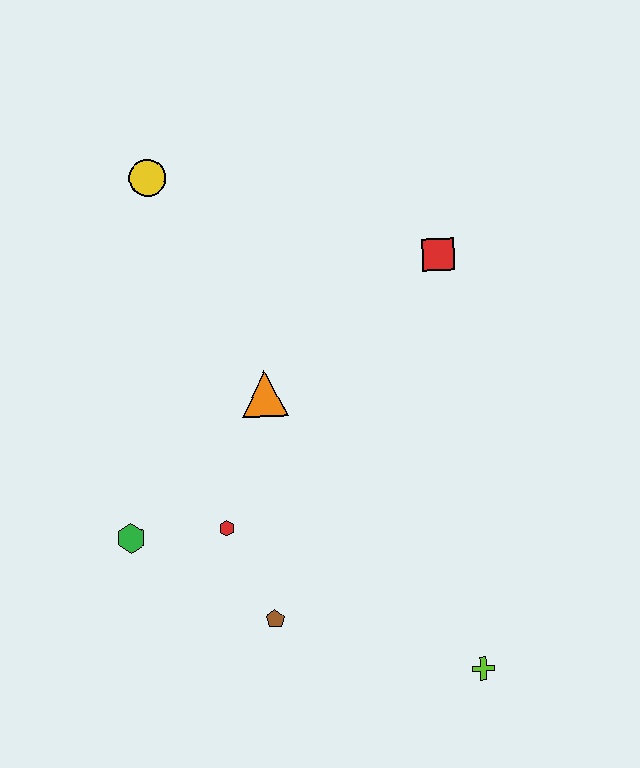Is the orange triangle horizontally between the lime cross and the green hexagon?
Yes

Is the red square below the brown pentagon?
No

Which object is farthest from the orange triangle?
The lime cross is farthest from the orange triangle.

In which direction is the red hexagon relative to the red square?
The red hexagon is below the red square.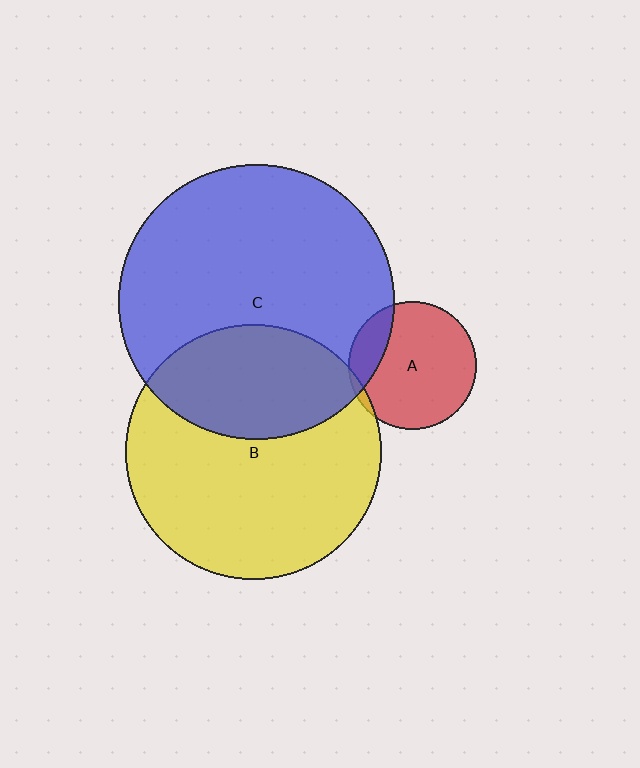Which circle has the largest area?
Circle C (blue).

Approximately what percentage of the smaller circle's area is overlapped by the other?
Approximately 5%.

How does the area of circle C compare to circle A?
Approximately 4.6 times.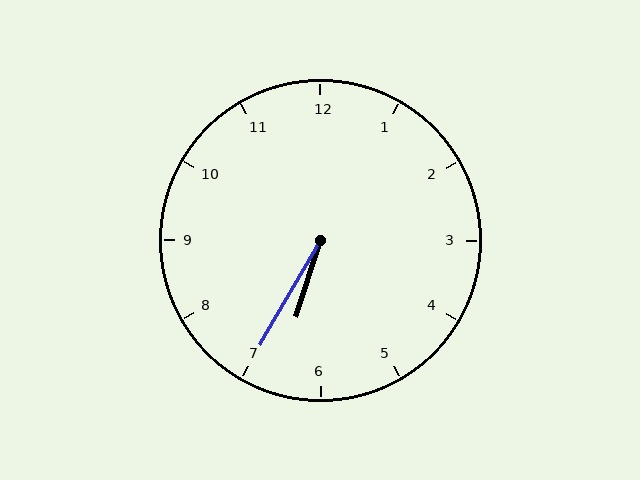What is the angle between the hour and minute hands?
Approximately 12 degrees.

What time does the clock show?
6:35.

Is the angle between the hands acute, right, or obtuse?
It is acute.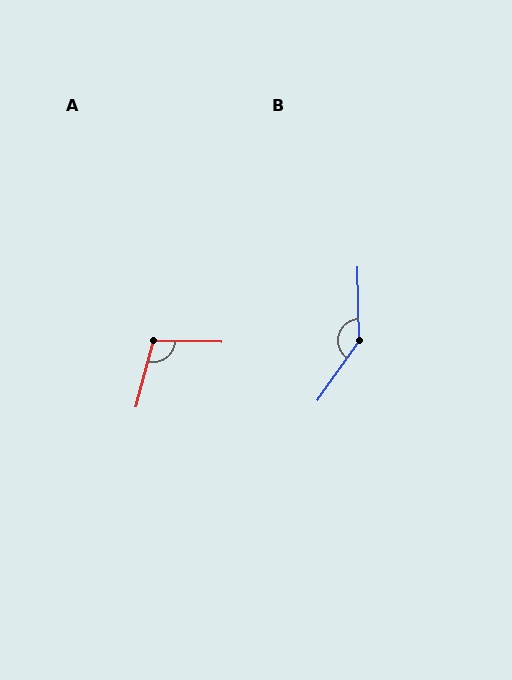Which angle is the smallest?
A, at approximately 104 degrees.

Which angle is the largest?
B, at approximately 144 degrees.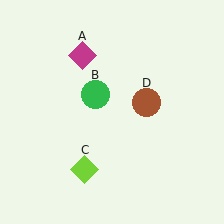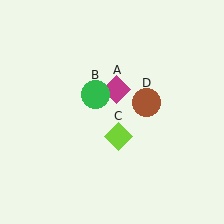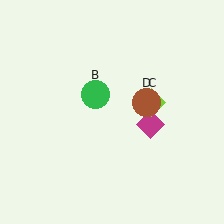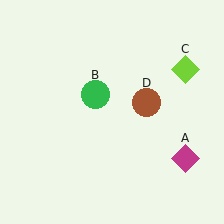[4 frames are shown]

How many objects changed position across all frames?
2 objects changed position: magenta diamond (object A), lime diamond (object C).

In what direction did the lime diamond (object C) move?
The lime diamond (object C) moved up and to the right.